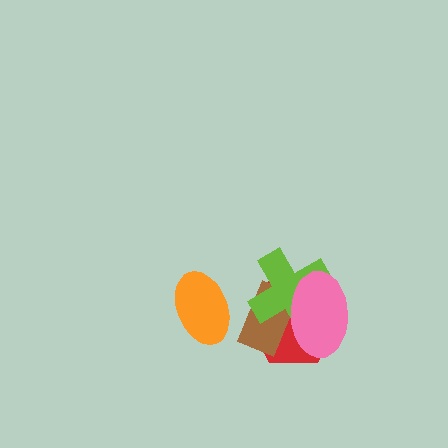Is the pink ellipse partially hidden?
No, no other shape covers it.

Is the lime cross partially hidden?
Yes, it is partially covered by another shape.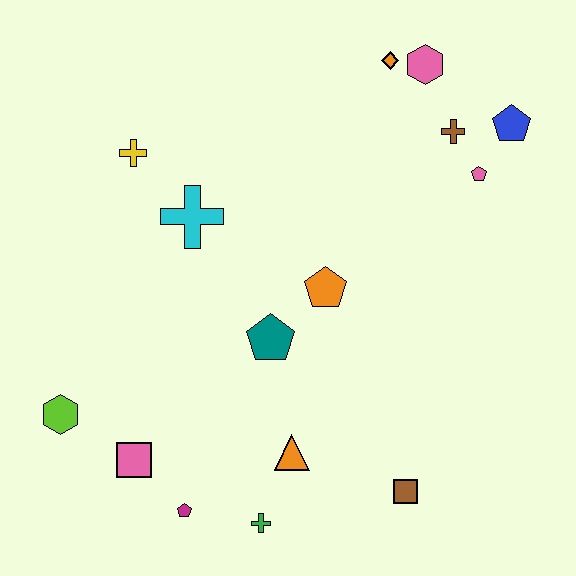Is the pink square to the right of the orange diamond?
No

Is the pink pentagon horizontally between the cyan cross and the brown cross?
No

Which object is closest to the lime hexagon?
The pink square is closest to the lime hexagon.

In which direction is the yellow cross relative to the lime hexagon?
The yellow cross is above the lime hexagon.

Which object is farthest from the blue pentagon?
The lime hexagon is farthest from the blue pentagon.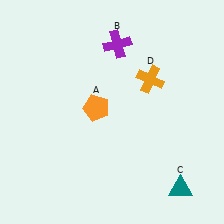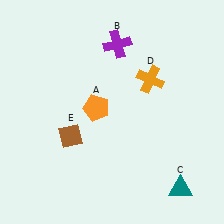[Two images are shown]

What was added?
A brown diamond (E) was added in Image 2.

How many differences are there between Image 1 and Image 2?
There is 1 difference between the two images.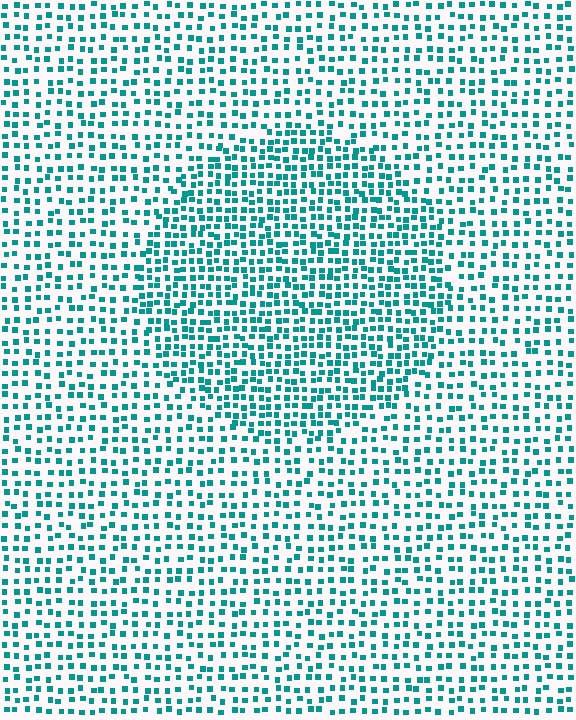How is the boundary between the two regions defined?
The boundary is defined by a change in element density (approximately 1.6x ratio). All elements are the same color, size, and shape.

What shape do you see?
I see a circle.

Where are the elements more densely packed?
The elements are more densely packed inside the circle boundary.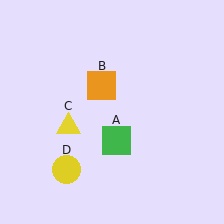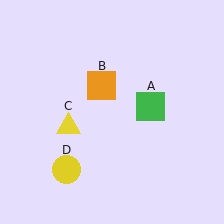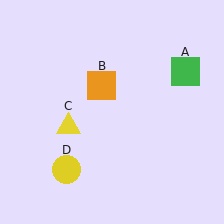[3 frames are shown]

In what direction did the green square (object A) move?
The green square (object A) moved up and to the right.